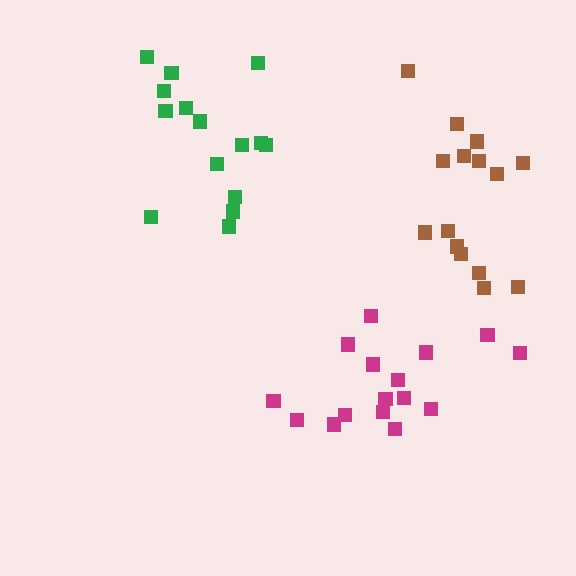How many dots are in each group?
Group 1: 15 dots, Group 2: 16 dots, Group 3: 15 dots (46 total).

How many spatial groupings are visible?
There are 3 spatial groupings.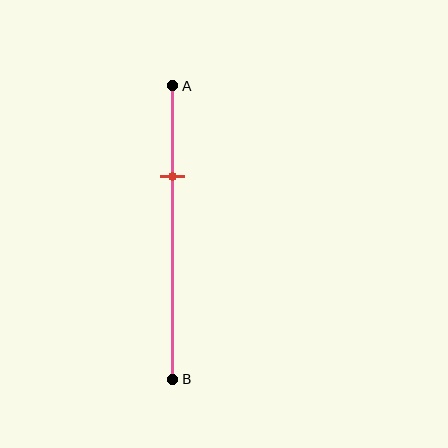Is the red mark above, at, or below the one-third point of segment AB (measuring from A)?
The red mark is approximately at the one-third point of segment AB.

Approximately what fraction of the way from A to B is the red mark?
The red mark is approximately 30% of the way from A to B.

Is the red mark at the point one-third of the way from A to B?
Yes, the mark is approximately at the one-third point.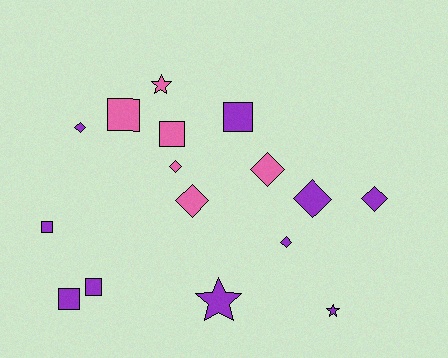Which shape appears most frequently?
Diamond, with 7 objects.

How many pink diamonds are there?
There are 3 pink diamonds.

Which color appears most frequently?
Purple, with 10 objects.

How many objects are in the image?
There are 16 objects.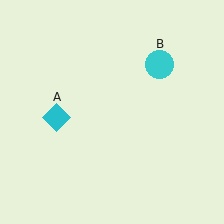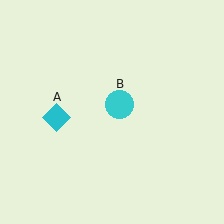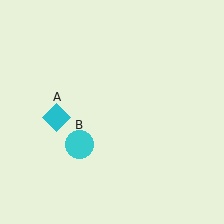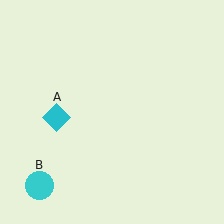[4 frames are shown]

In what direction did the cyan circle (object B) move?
The cyan circle (object B) moved down and to the left.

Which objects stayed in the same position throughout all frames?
Cyan diamond (object A) remained stationary.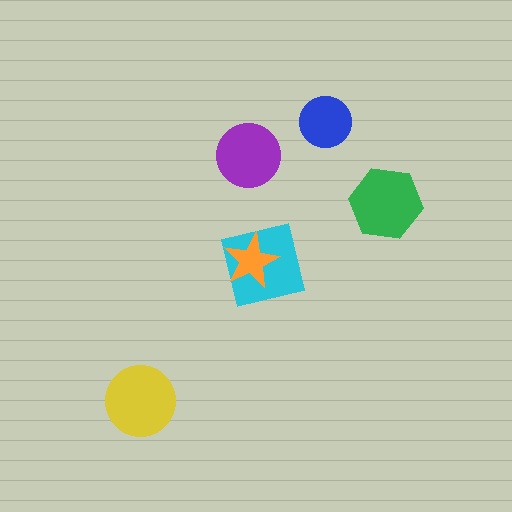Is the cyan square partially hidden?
Yes, it is partially covered by another shape.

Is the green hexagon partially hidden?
No, no other shape covers it.